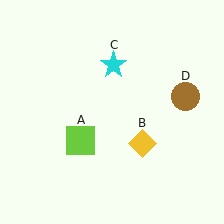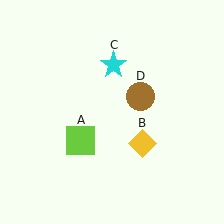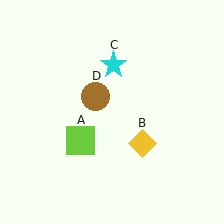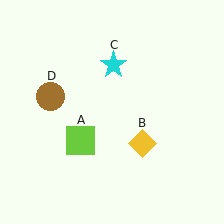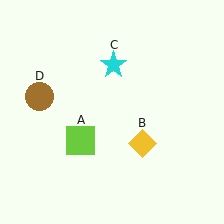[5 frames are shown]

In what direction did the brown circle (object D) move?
The brown circle (object D) moved left.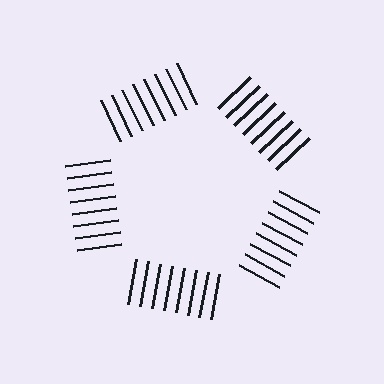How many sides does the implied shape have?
5 sides — the line-ends trace a pentagon.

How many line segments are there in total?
40 — 8 along each of the 5 edges.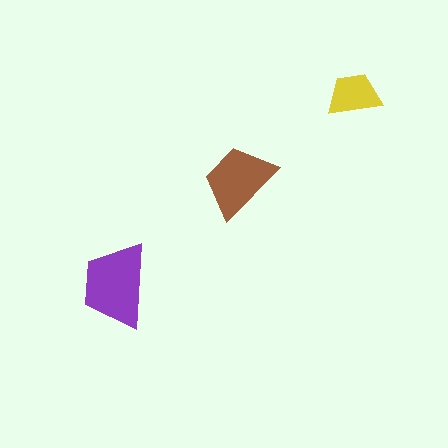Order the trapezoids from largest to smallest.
the purple one, the brown one, the yellow one.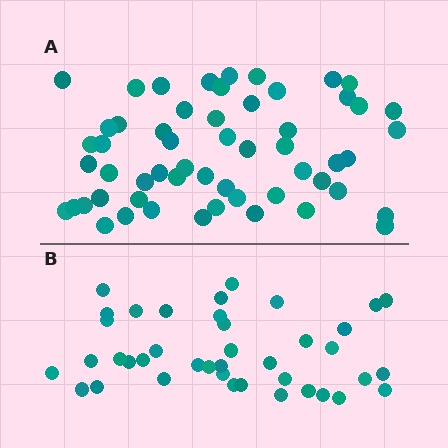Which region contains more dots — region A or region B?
Region A (the top region) has more dots.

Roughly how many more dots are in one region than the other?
Region A has approximately 15 more dots than region B.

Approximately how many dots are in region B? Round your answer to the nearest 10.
About 40 dots.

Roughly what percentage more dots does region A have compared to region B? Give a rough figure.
About 40% more.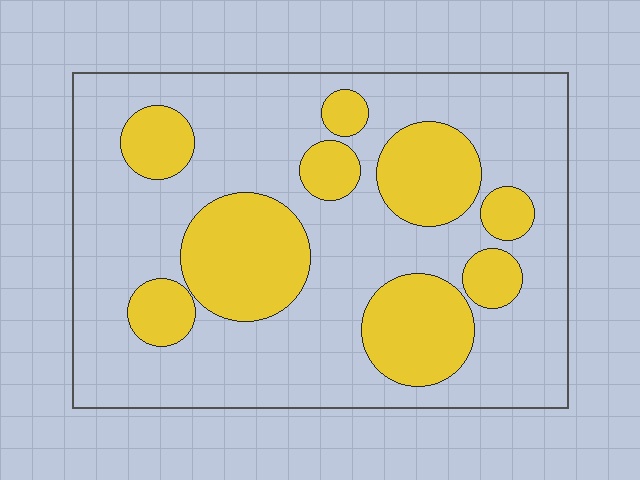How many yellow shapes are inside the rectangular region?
9.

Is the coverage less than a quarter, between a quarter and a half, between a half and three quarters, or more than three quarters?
Between a quarter and a half.